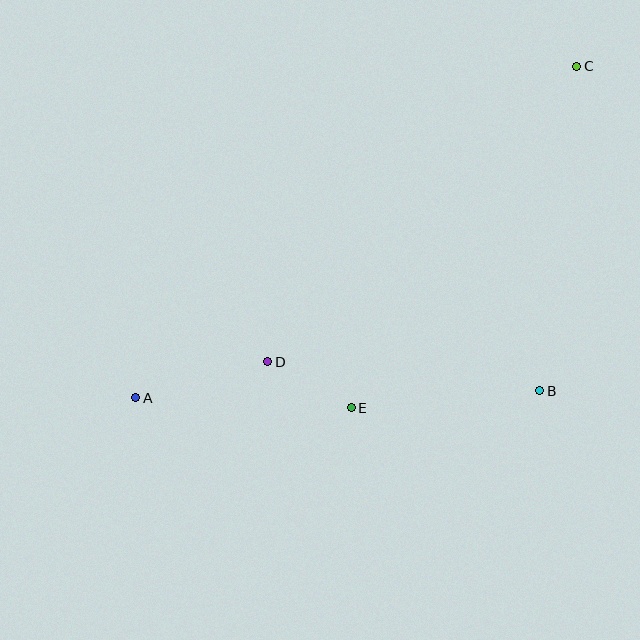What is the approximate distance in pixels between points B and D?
The distance between B and D is approximately 273 pixels.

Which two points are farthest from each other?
Points A and C are farthest from each other.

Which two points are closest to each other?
Points D and E are closest to each other.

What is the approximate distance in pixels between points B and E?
The distance between B and E is approximately 189 pixels.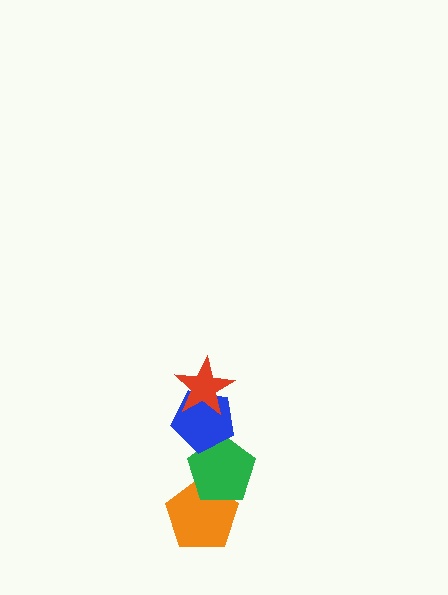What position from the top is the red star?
The red star is 1st from the top.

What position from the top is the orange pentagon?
The orange pentagon is 4th from the top.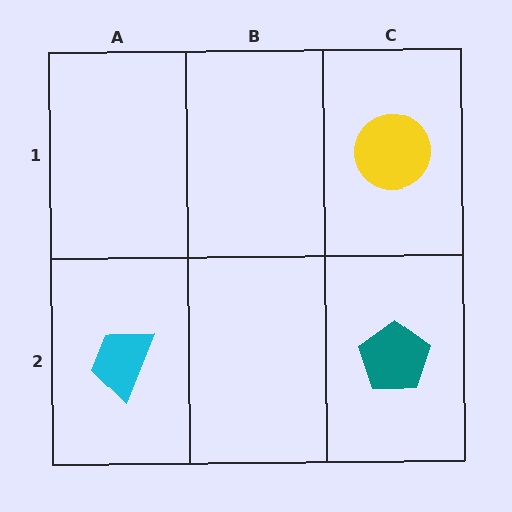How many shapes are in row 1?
1 shape.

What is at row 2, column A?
A cyan trapezoid.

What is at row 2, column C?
A teal pentagon.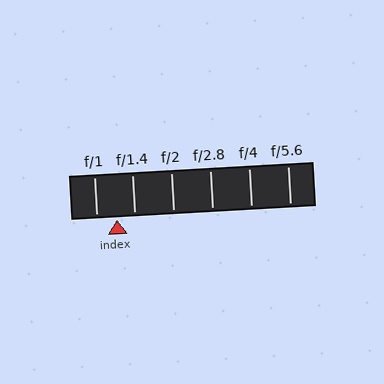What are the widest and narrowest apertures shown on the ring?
The widest aperture shown is f/1 and the narrowest is f/5.6.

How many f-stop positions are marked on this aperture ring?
There are 6 f-stop positions marked.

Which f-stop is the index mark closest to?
The index mark is closest to f/1.4.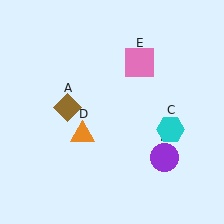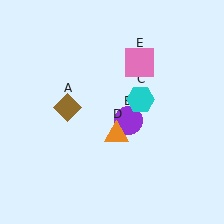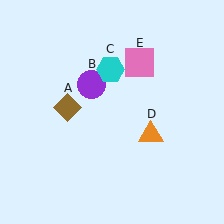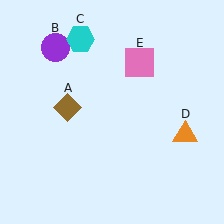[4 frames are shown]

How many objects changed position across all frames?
3 objects changed position: purple circle (object B), cyan hexagon (object C), orange triangle (object D).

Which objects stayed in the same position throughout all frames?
Brown diamond (object A) and pink square (object E) remained stationary.